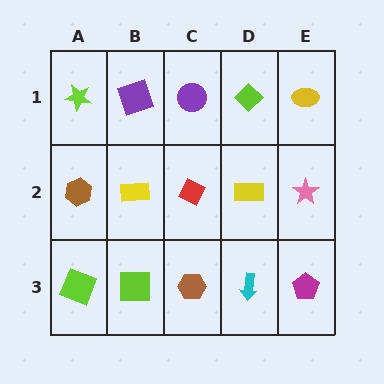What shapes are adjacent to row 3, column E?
A pink star (row 2, column E), a cyan arrow (row 3, column D).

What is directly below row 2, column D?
A cyan arrow.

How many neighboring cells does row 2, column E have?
3.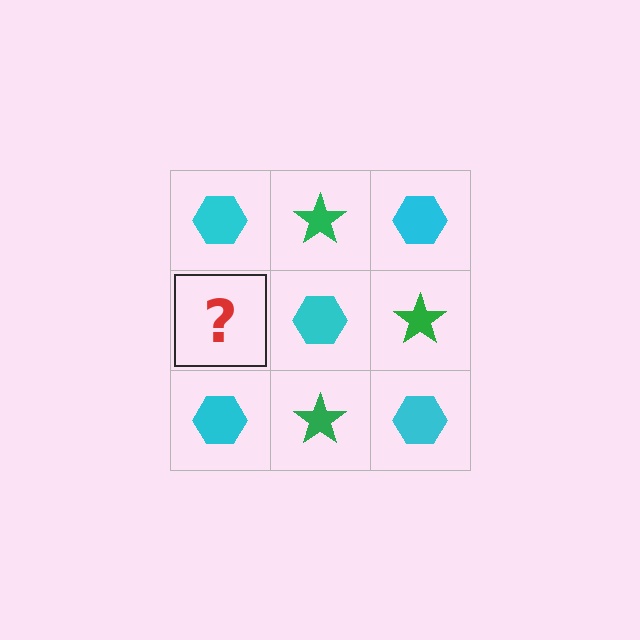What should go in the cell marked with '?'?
The missing cell should contain a green star.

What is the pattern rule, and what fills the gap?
The rule is that it alternates cyan hexagon and green star in a checkerboard pattern. The gap should be filled with a green star.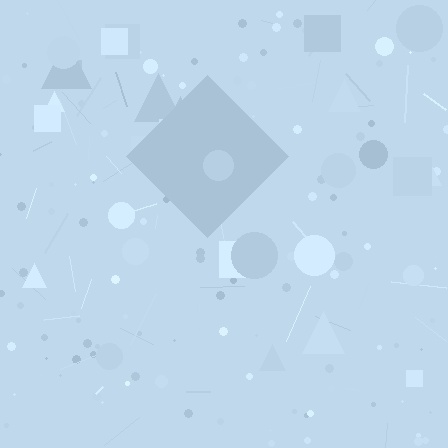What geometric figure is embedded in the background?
A diamond is embedded in the background.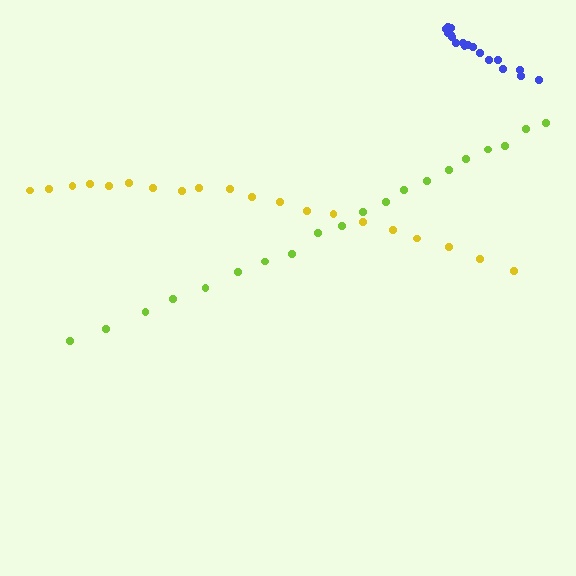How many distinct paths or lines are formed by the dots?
There are 3 distinct paths.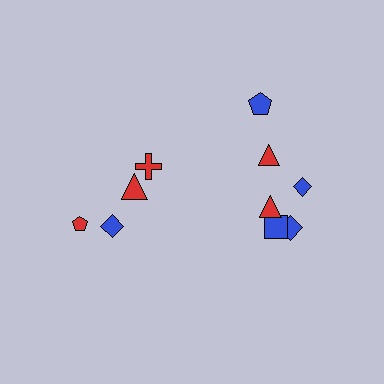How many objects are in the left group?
There are 4 objects.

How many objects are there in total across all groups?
There are 10 objects.